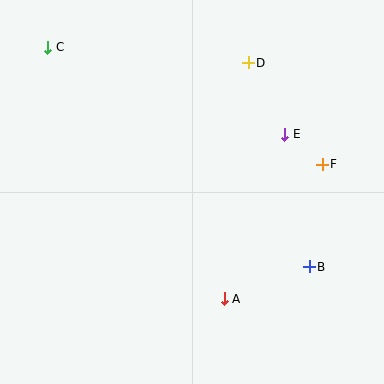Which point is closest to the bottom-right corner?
Point B is closest to the bottom-right corner.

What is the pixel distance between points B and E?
The distance between B and E is 135 pixels.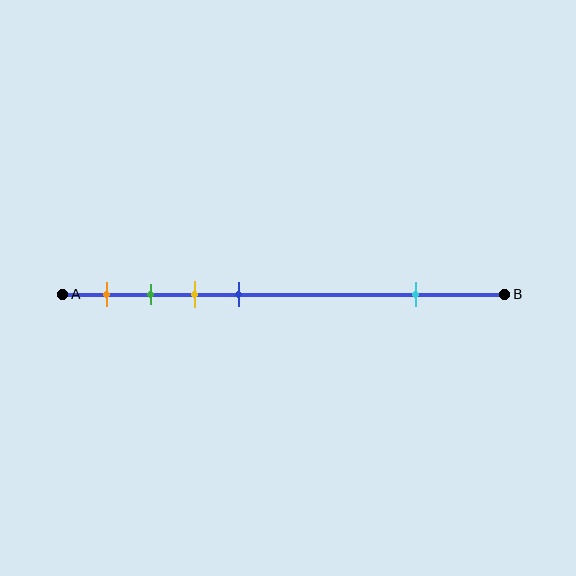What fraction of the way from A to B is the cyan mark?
The cyan mark is approximately 80% (0.8) of the way from A to B.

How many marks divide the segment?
There are 5 marks dividing the segment.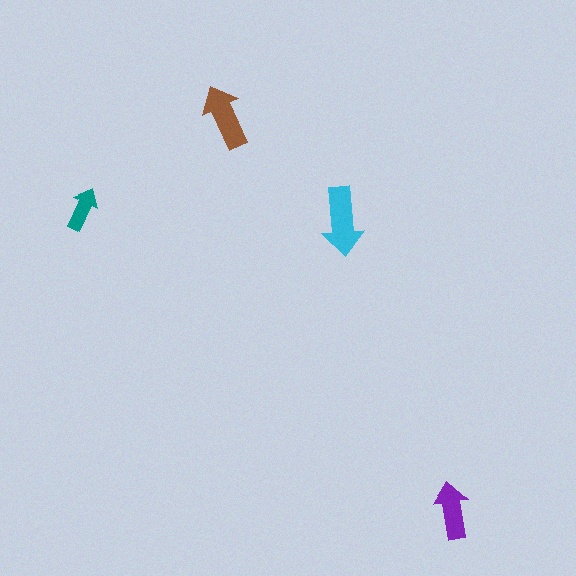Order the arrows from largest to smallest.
the cyan one, the brown one, the purple one, the teal one.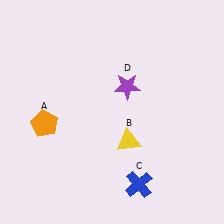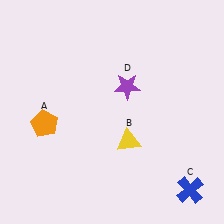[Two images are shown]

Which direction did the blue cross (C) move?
The blue cross (C) moved right.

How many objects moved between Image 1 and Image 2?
1 object moved between the two images.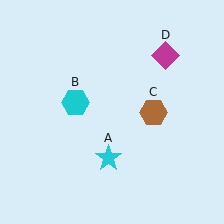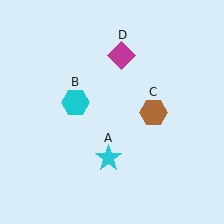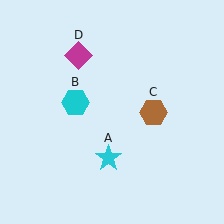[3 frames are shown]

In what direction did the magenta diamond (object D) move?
The magenta diamond (object D) moved left.